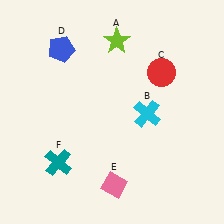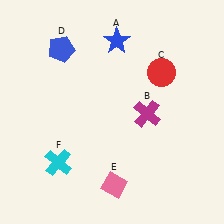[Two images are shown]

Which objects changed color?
A changed from lime to blue. B changed from cyan to magenta. F changed from teal to cyan.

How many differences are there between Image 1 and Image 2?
There are 3 differences between the two images.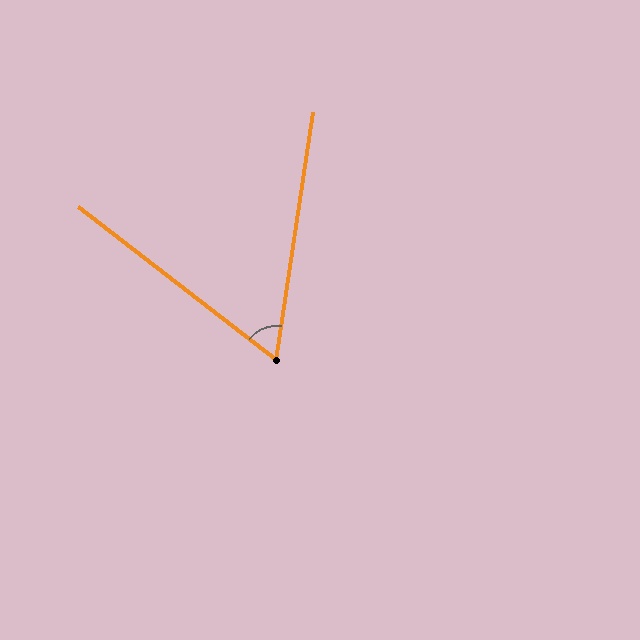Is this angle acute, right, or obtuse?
It is acute.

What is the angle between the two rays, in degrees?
Approximately 61 degrees.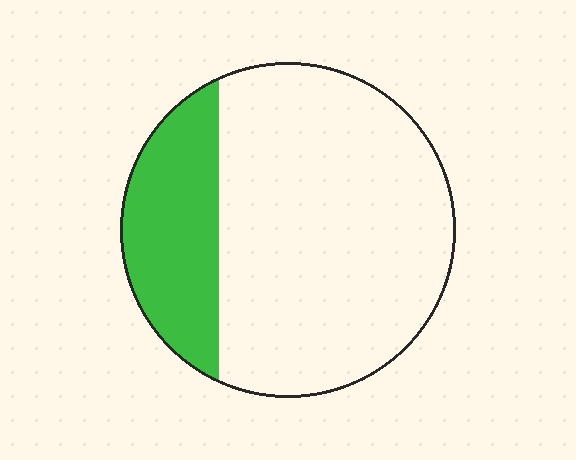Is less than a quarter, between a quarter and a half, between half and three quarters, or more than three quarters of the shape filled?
Less than a quarter.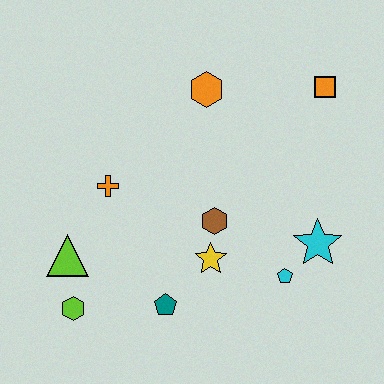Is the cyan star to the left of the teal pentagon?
No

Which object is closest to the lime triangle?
The lime hexagon is closest to the lime triangle.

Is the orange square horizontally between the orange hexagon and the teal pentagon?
No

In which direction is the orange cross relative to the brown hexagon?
The orange cross is to the left of the brown hexagon.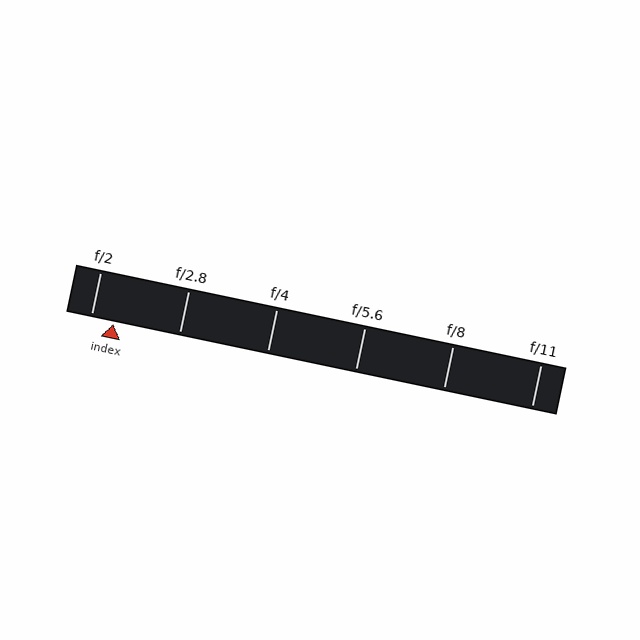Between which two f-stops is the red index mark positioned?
The index mark is between f/2 and f/2.8.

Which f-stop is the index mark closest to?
The index mark is closest to f/2.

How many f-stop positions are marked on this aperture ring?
There are 6 f-stop positions marked.